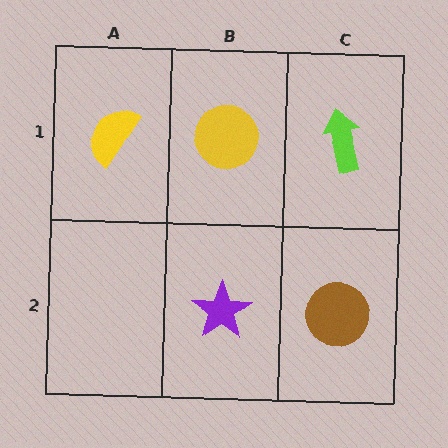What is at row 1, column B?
A yellow circle.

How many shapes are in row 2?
2 shapes.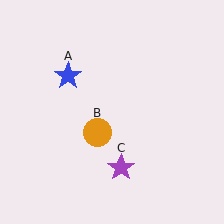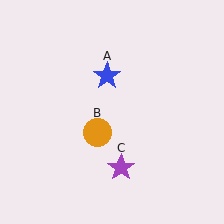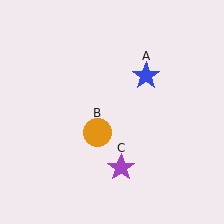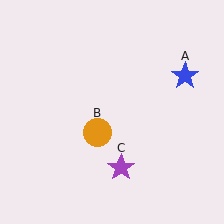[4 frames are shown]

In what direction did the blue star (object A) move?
The blue star (object A) moved right.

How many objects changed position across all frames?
1 object changed position: blue star (object A).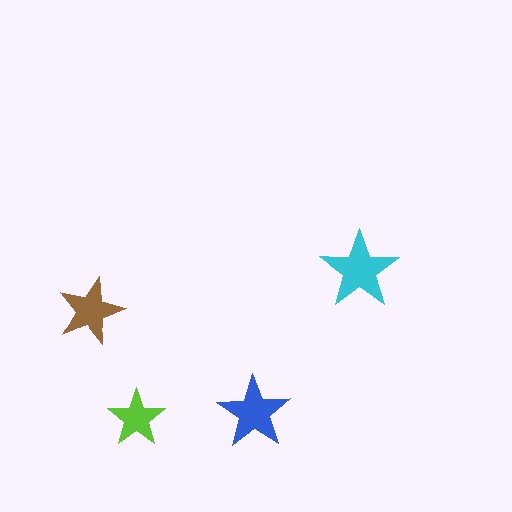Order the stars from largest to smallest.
the cyan one, the blue one, the brown one, the lime one.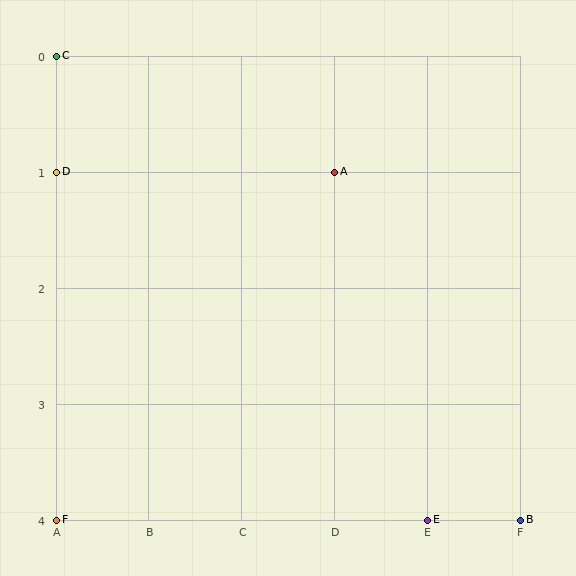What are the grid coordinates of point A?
Point A is at grid coordinates (D, 1).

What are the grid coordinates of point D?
Point D is at grid coordinates (A, 1).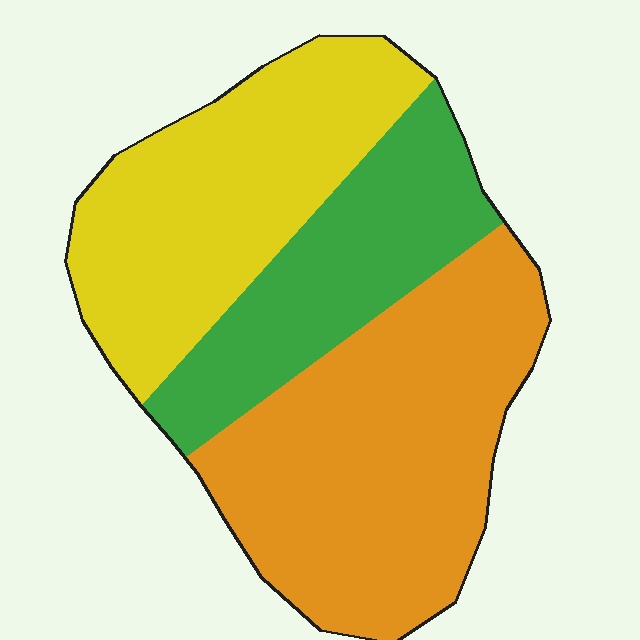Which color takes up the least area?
Green, at roughly 25%.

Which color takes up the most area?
Orange, at roughly 45%.